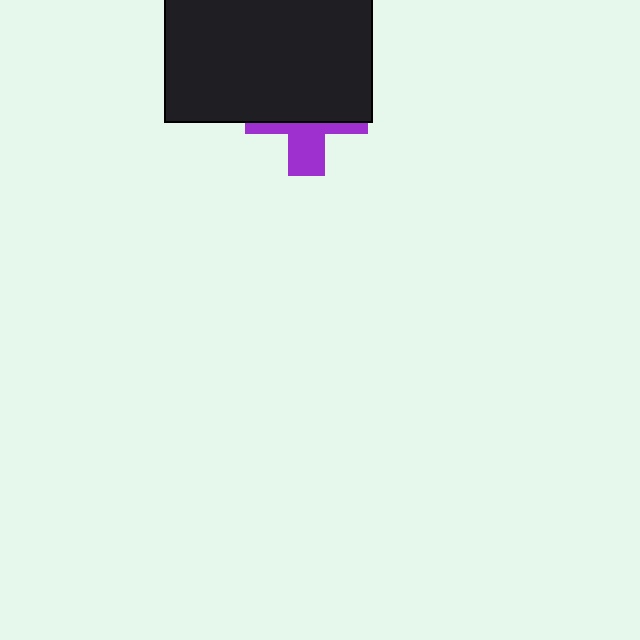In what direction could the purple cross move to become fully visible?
The purple cross could move down. That would shift it out from behind the black rectangle entirely.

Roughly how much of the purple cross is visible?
A small part of it is visible (roughly 36%).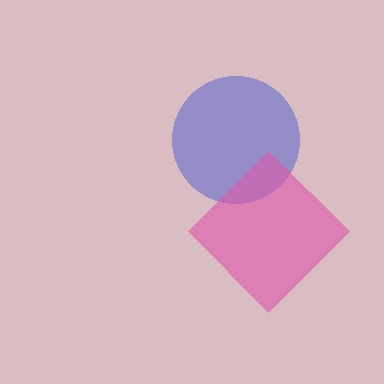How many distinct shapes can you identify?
There are 2 distinct shapes: a blue circle, a pink diamond.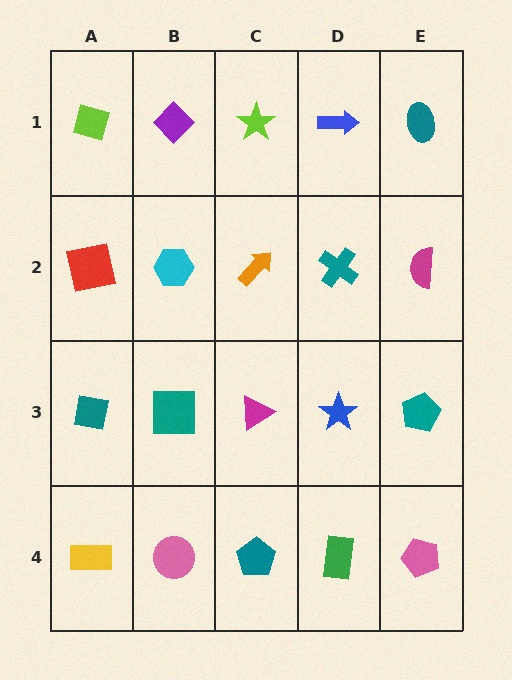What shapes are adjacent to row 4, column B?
A teal square (row 3, column B), a yellow rectangle (row 4, column A), a teal pentagon (row 4, column C).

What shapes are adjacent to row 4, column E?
A teal pentagon (row 3, column E), a green rectangle (row 4, column D).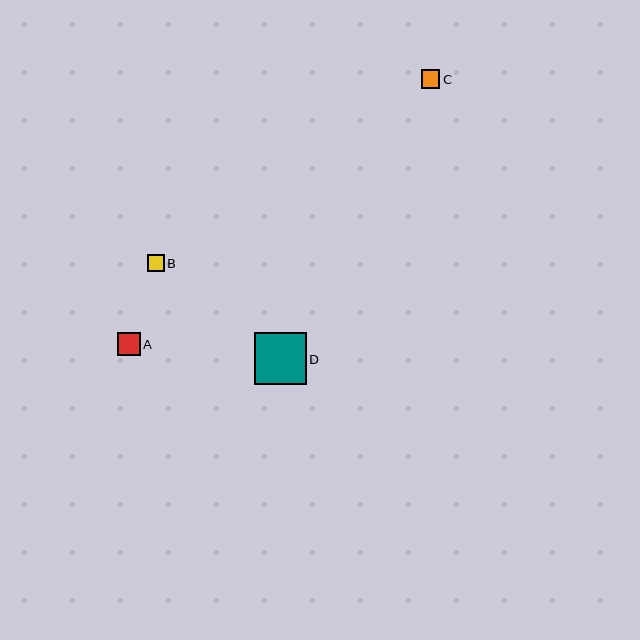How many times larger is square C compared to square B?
Square C is approximately 1.1 times the size of square B.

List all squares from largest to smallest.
From largest to smallest: D, A, C, B.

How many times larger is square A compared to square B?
Square A is approximately 1.4 times the size of square B.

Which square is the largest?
Square D is the largest with a size of approximately 51 pixels.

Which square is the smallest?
Square B is the smallest with a size of approximately 16 pixels.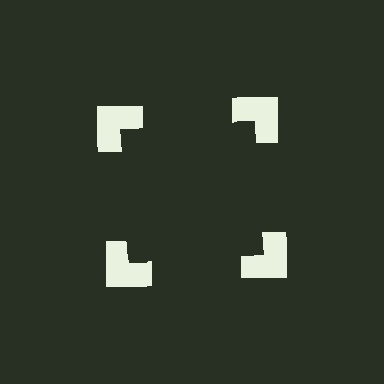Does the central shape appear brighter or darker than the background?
It typically appears slightly darker than the background, even though no actual brightness change is drawn.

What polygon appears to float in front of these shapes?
An illusory square — its edges are inferred from the aligned wedge cuts in the notched squares, not physically drawn.